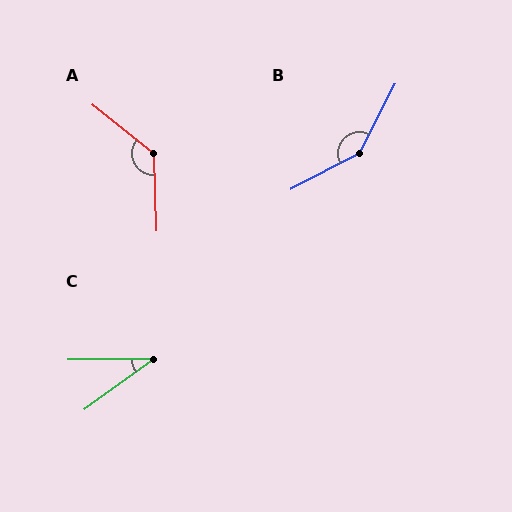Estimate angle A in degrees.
Approximately 130 degrees.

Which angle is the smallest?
C, at approximately 36 degrees.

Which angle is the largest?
B, at approximately 144 degrees.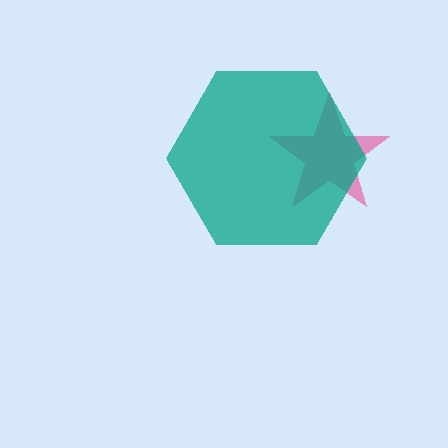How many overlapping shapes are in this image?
There are 2 overlapping shapes in the image.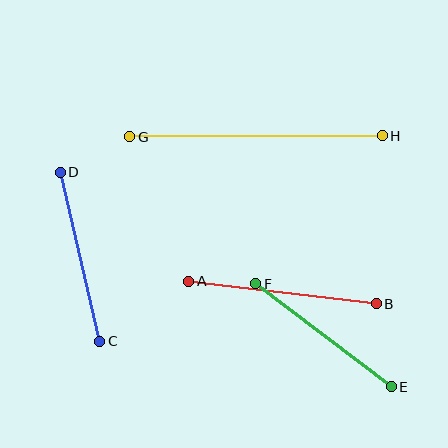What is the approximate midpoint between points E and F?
The midpoint is at approximately (324, 335) pixels.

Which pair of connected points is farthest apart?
Points G and H are farthest apart.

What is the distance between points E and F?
The distance is approximately 171 pixels.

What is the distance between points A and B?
The distance is approximately 189 pixels.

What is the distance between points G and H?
The distance is approximately 252 pixels.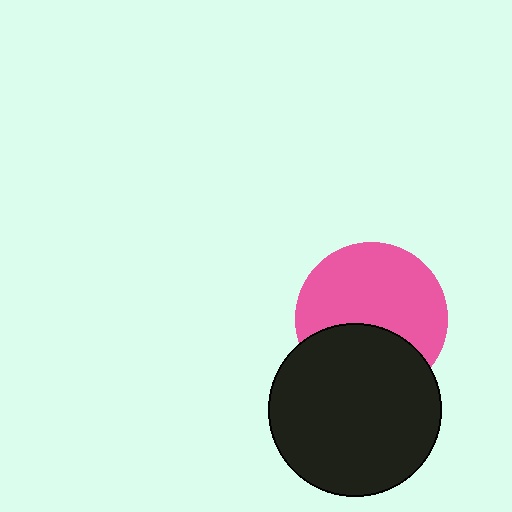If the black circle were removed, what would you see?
You would see the complete pink circle.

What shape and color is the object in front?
The object in front is a black circle.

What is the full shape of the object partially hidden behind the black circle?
The partially hidden object is a pink circle.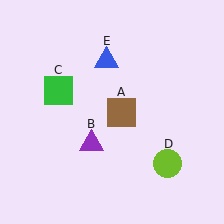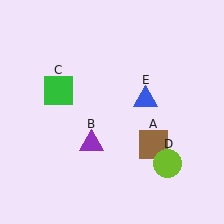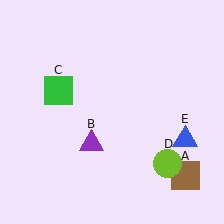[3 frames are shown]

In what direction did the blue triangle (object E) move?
The blue triangle (object E) moved down and to the right.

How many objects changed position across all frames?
2 objects changed position: brown square (object A), blue triangle (object E).